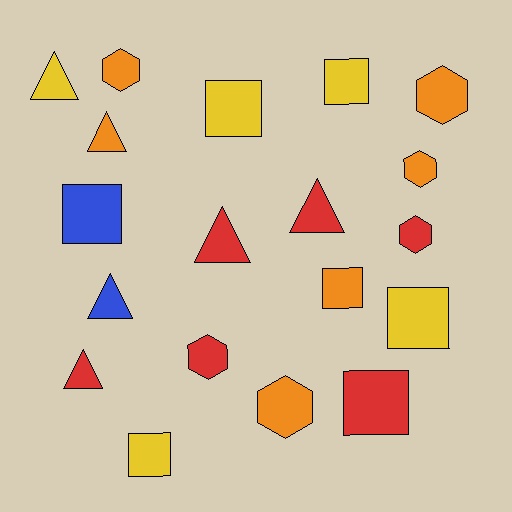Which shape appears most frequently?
Square, with 7 objects.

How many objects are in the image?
There are 19 objects.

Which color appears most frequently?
Orange, with 6 objects.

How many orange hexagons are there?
There are 4 orange hexagons.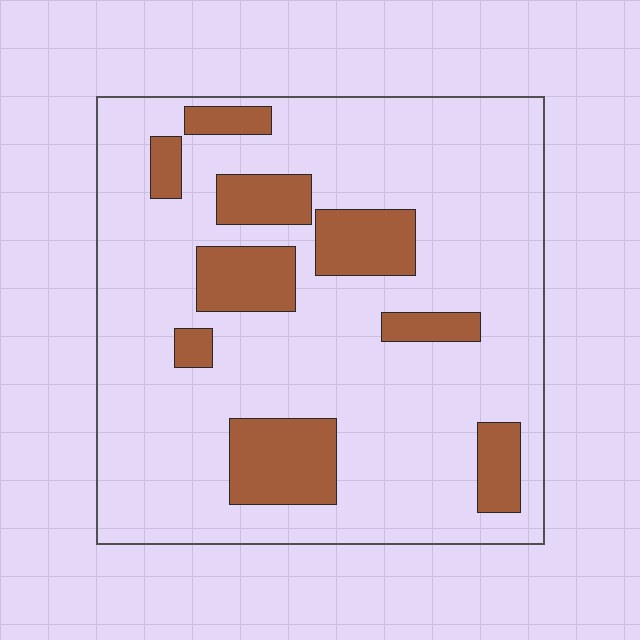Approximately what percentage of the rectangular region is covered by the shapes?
Approximately 20%.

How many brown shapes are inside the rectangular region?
9.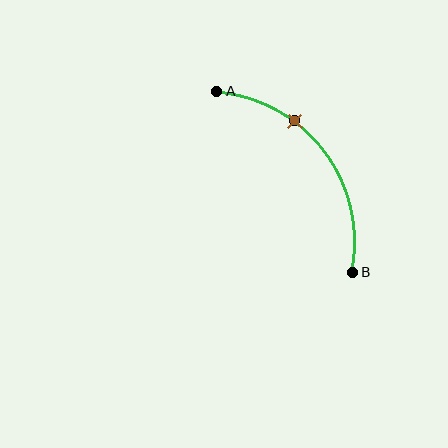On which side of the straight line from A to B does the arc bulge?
The arc bulges above and to the right of the straight line connecting A and B.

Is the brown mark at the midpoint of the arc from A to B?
No. The brown mark lies on the arc but is closer to endpoint A. The arc midpoint would be at the point on the curve equidistant along the arc from both A and B.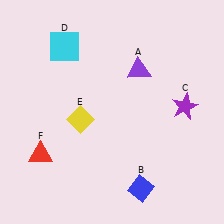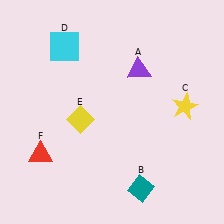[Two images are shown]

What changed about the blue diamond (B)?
In Image 1, B is blue. In Image 2, it changed to teal.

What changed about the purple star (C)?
In Image 1, C is purple. In Image 2, it changed to yellow.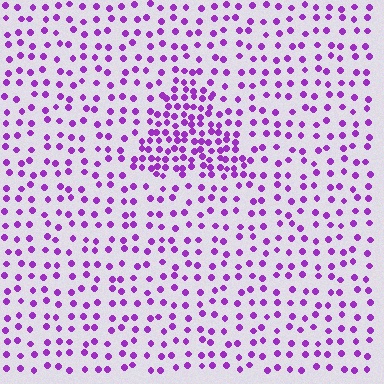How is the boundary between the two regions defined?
The boundary is defined by a change in element density (approximately 2.3x ratio). All elements are the same color, size, and shape.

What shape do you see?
I see a triangle.